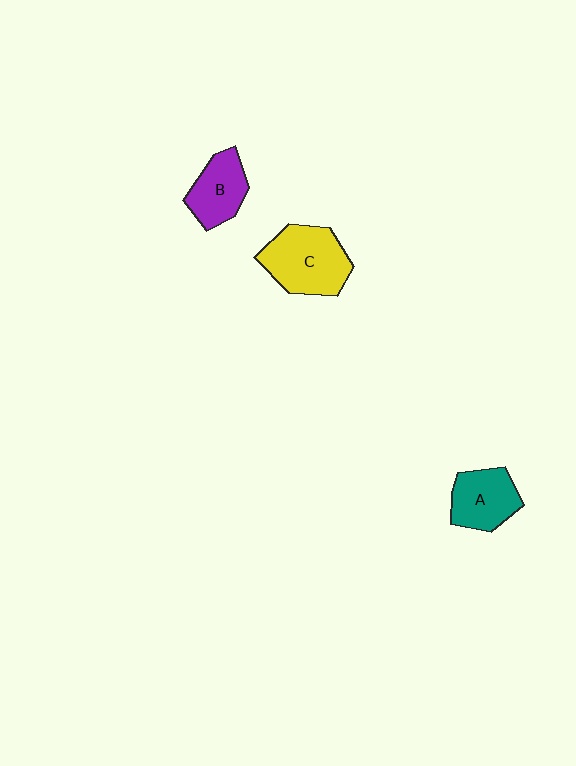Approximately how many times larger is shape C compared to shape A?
Approximately 1.4 times.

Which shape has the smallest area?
Shape B (purple).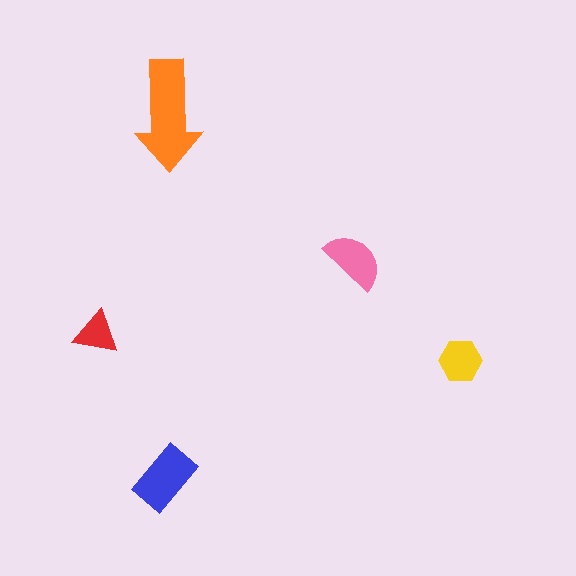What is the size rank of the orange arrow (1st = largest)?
1st.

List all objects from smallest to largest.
The red triangle, the yellow hexagon, the pink semicircle, the blue rectangle, the orange arrow.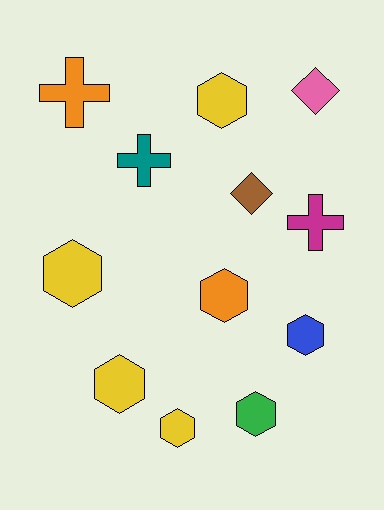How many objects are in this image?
There are 12 objects.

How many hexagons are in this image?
There are 7 hexagons.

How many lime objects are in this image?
There are no lime objects.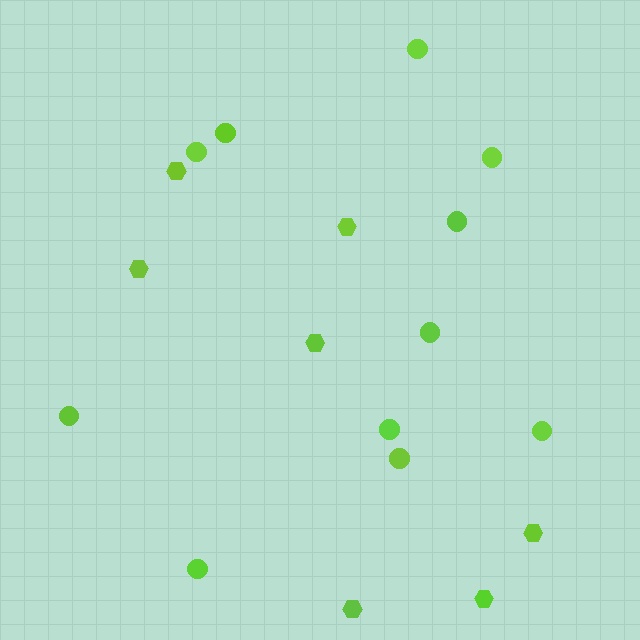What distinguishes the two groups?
There are 2 groups: one group of circles (11) and one group of hexagons (7).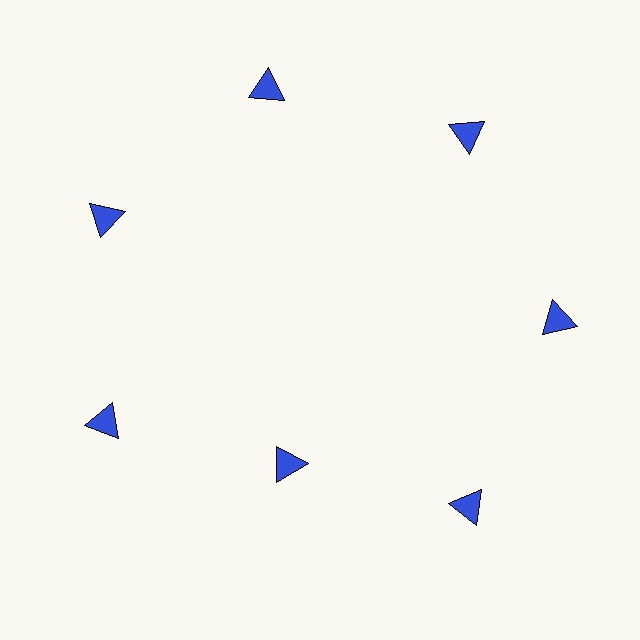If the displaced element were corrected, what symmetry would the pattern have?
It would have 7-fold rotational symmetry — the pattern would map onto itself every 51 degrees.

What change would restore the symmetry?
The symmetry would be restored by moving it outward, back onto the ring so that all 7 triangles sit at equal angles and equal distance from the center.